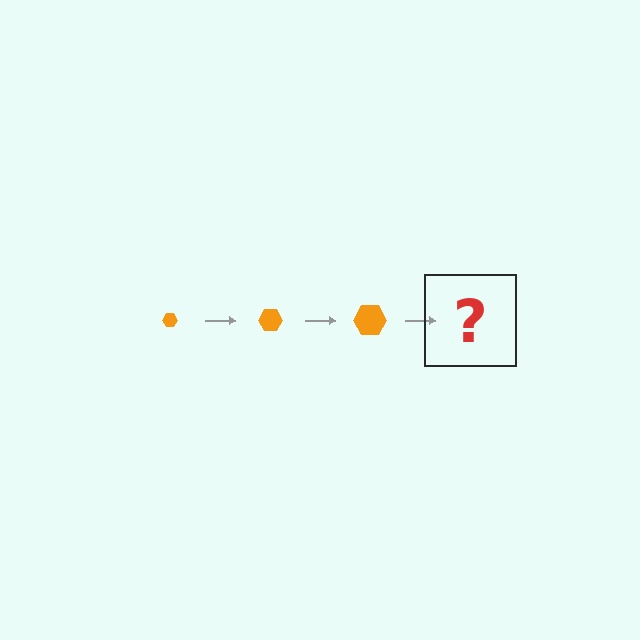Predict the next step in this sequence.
The next step is an orange hexagon, larger than the previous one.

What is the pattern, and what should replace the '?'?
The pattern is that the hexagon gets progressively larger each step. The '?' should be an orange hexagon, larger than the previous one.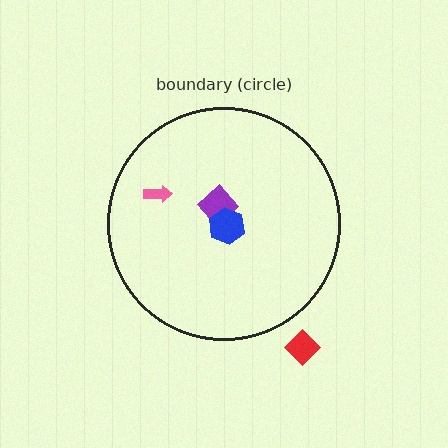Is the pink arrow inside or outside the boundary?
Inside.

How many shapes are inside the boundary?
3 inside, 1 outside.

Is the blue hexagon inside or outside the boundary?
Inside.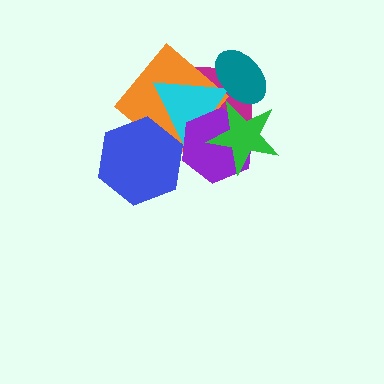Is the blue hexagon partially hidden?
No, no other shape covers it.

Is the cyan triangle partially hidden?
Yes, it is partially covered by another shape.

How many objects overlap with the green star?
4 objects overlap with the green star.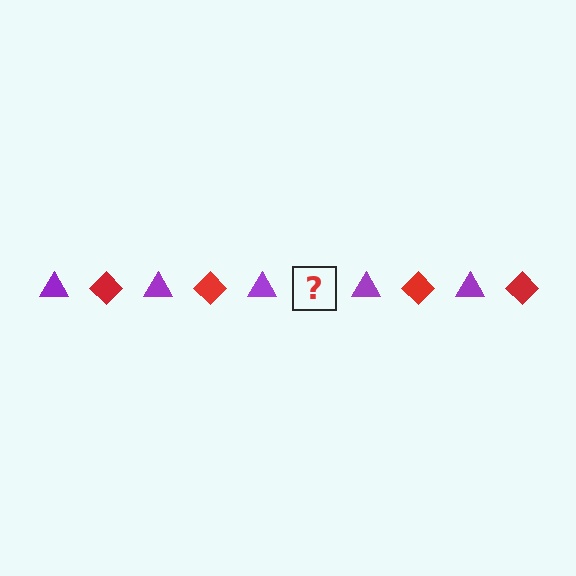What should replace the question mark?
The question mark should be replaced with a red diamond.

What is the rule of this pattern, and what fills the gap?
The rule is that the pattern alternates between purple triangle and red diamond. The gap should be filled with a red diamond.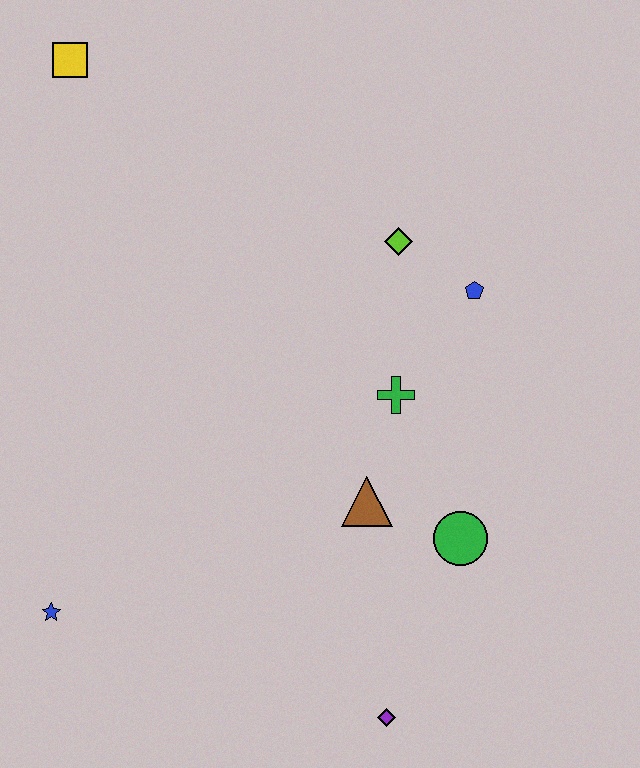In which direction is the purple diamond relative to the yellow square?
The purple diamond is below the yellow square.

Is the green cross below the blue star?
No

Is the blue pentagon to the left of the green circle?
No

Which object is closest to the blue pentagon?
The lime diamond is closest to the blue pentagon.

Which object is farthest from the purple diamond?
The yellow square is farthest from the purple diamond.